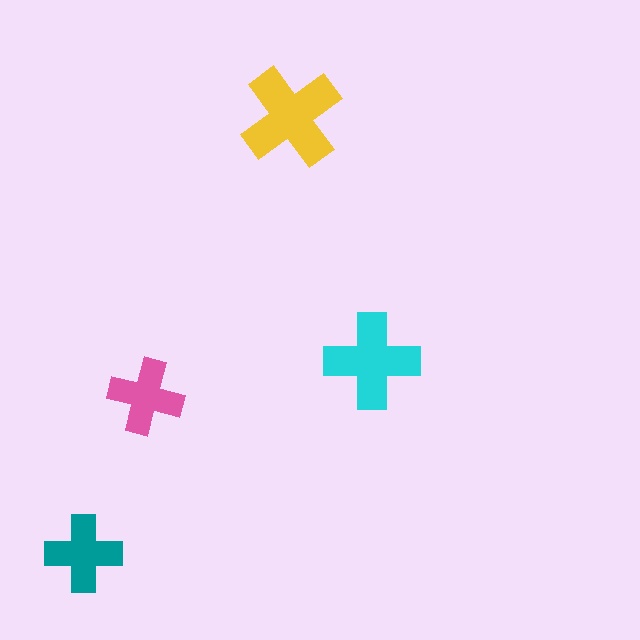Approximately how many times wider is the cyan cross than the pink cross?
About 1.5 times wider.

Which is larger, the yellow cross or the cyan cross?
The yellow one.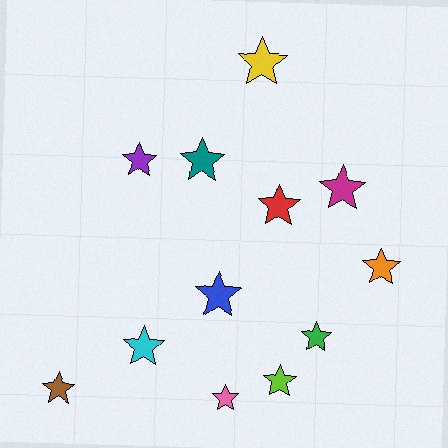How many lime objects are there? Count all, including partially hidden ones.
There is 1 lime object.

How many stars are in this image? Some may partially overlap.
There are 12 stars.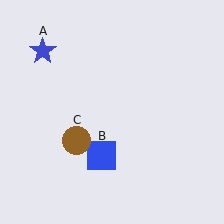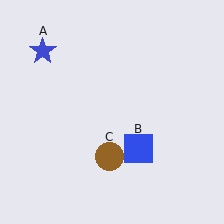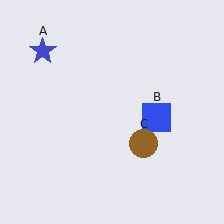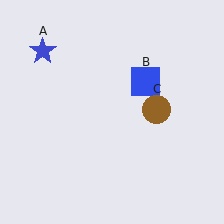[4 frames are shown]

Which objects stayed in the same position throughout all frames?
Blue star (object A) remained stationary.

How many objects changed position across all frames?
2 objects changed position: blue square (object B), brown circle (object C).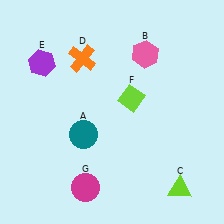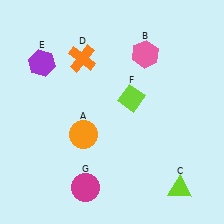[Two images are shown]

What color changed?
The circle (A) changed from teal in Image 1 to orange in Image 2.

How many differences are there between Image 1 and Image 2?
There is 1 difference between the two images.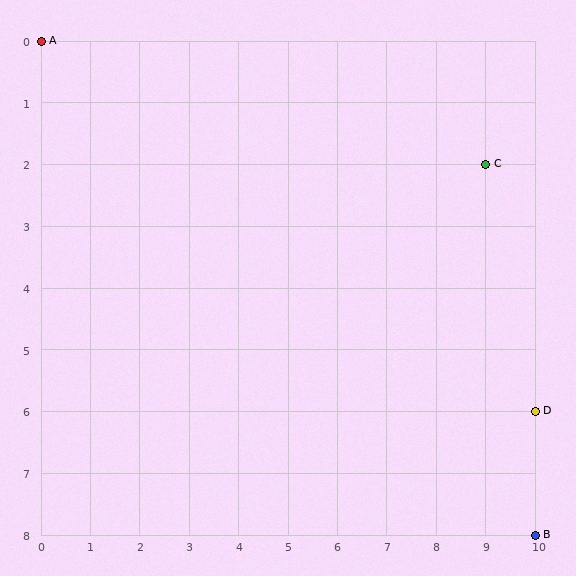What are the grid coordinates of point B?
Point B is at grid coordinates (10, 8).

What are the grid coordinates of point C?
Point C is at grid coordinates (9, 2).